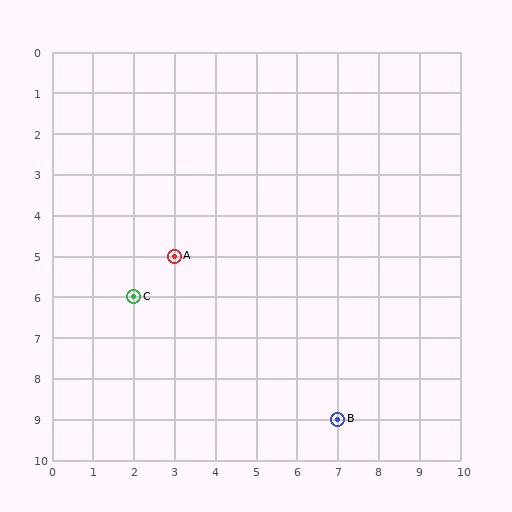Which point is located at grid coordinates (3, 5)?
Point A is at (3, 5).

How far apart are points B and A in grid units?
Points B and A are 4 columns and 4 rows apart (about 5.7 grid units diagonally).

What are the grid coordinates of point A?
Point A is at grid coordinates (3, 5).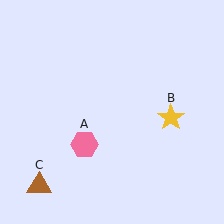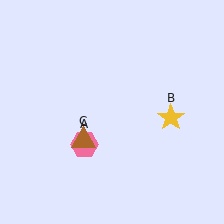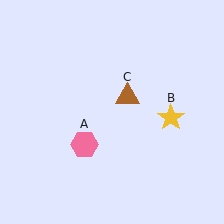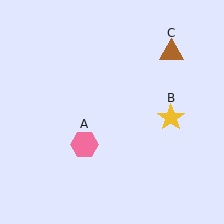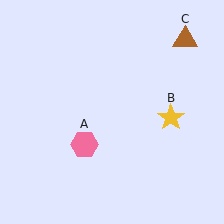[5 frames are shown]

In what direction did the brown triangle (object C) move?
The brown triangle (object C) moved up and to the right.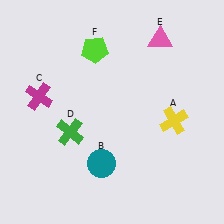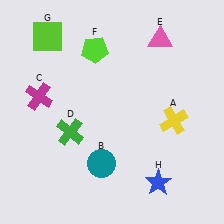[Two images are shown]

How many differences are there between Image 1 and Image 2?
There are 2 differences between the two images.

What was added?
A lime square (G), a blue star (H) were added in Image 2.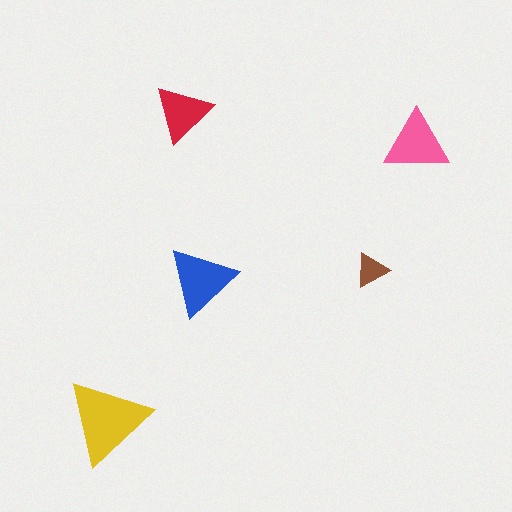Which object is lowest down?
The yellow triangle is bottommost.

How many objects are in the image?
There are 5 objects in the image.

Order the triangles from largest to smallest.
the yellow one, the blue one, the pink one, the red one, the brown one.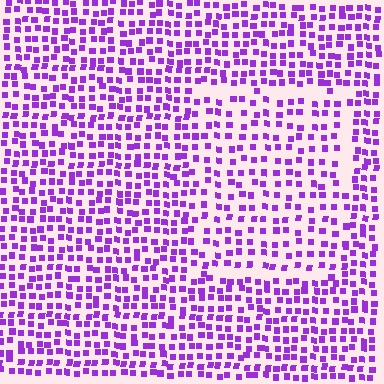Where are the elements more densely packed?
The elements are more densely packed outside the rectangle boundary.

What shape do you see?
I see a rectangle.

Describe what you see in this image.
The image contains small purple elements arranged at two different densities. A rectangle-shaped region is visible where the elements are less densely packed than the surrounding area.